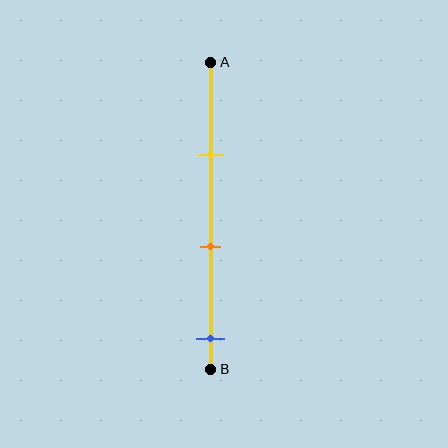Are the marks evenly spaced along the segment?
Yes, the marks are approximately evenly spaced.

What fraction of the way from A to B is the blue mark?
The blue mark is approximately 90% (0.9) of the way from A to B.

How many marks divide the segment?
There are 3 marks dividing the segment.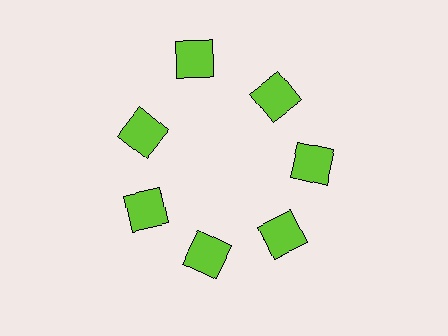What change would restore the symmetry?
The symmetry would be restored by moving it inward, back onto the ring so that all 7 squares sit at equal angles and equal distance from the center.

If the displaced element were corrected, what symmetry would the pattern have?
It would have 7-fold rotational symmetry — the pattern would map onto itself every 51 degrees.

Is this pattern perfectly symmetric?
No. The 7 lime squares are arranged in a ring, but one element near the 12 o'clock position is pushed outward from the center, breaking the 7-fold rotational symmetry.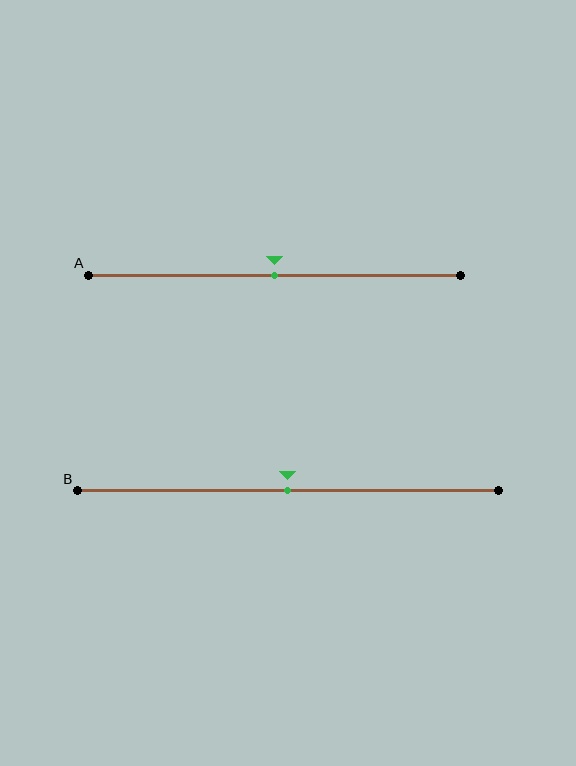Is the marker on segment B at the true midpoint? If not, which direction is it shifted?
Yes, the marker on segment B is at the true midpoint.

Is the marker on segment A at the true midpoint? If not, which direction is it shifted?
Yes, the marker on segment A is at the true midpoint.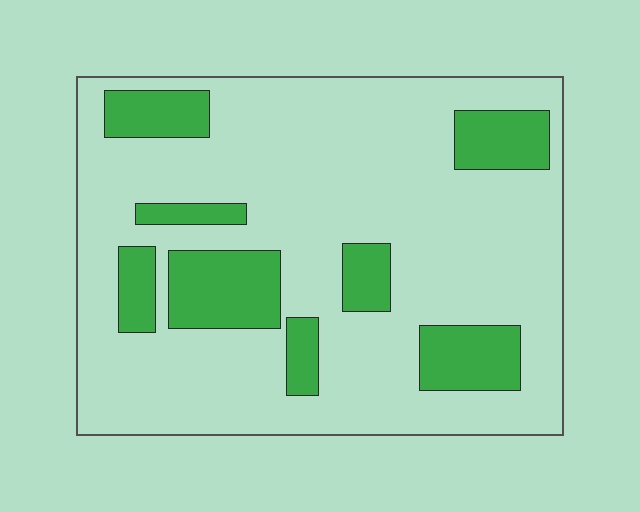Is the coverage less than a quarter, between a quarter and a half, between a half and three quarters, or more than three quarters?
Less than a quarter.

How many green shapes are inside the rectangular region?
8.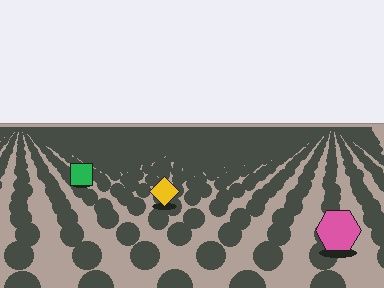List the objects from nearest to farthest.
From nearest to farthest: the pink hexagon, the yellow diamond, the green square.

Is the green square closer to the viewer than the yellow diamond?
No. The yellow diamond is closer — you can tell from the texture gradient: the ground texture is coarser near it.